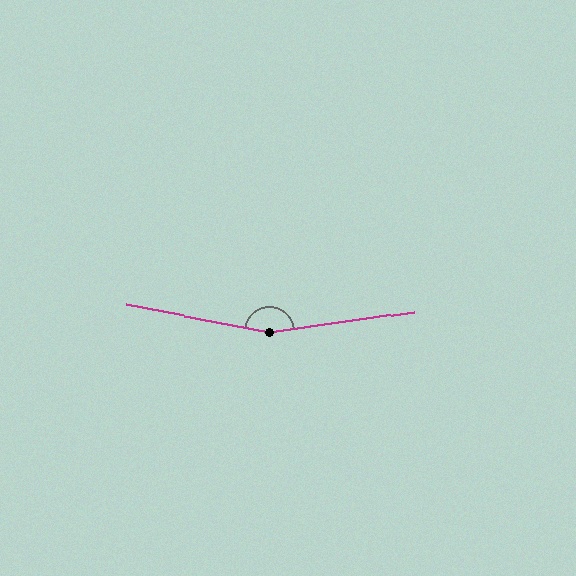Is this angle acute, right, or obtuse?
It is obtuse.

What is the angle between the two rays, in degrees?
Approximately 161 degrees.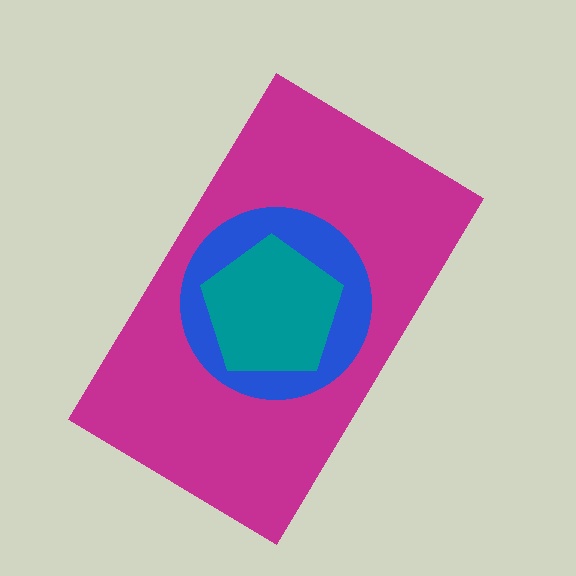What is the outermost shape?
The magenta rectangle.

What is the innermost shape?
The teal pentagon.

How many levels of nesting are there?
3.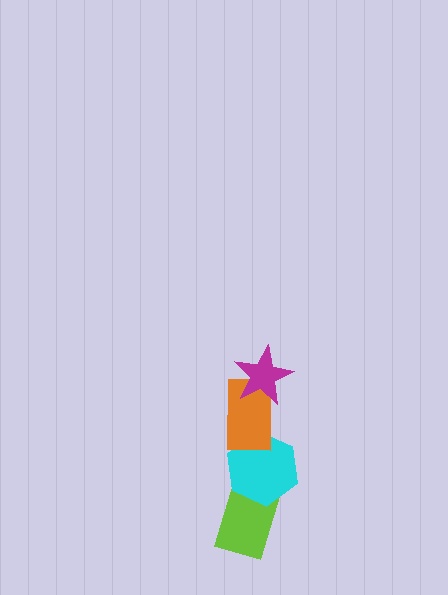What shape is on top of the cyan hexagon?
The orange rectangle is on top of the cyan hexagon.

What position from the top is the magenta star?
The magenta star is 1st from the top.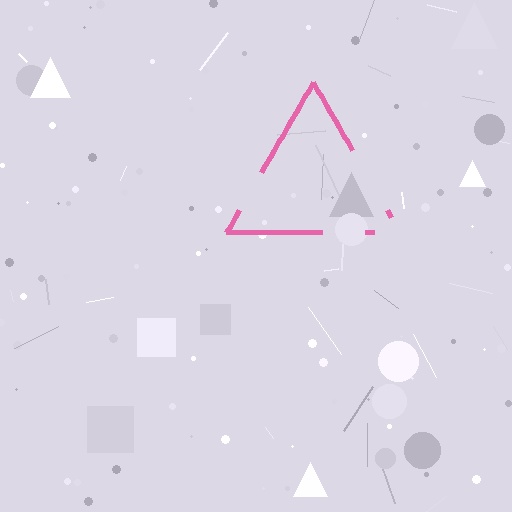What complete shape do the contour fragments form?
The contour fragments form a triangle.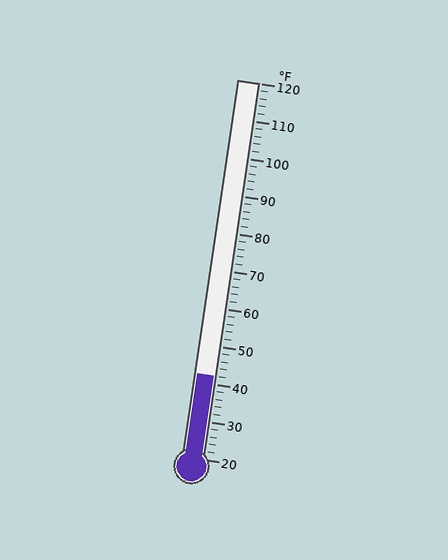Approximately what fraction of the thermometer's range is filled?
The thermometer is filled to approximately 20% of its range.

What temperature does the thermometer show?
The thermometer shows approximately 42°F.